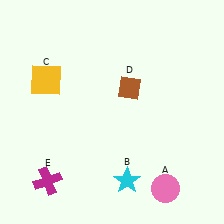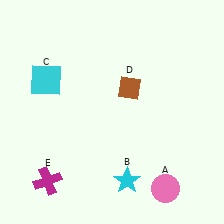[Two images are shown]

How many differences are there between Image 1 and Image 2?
There is 1 difference between the two images.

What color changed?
The square (C) changed from yellow in Image 1 to cyan in Image 2.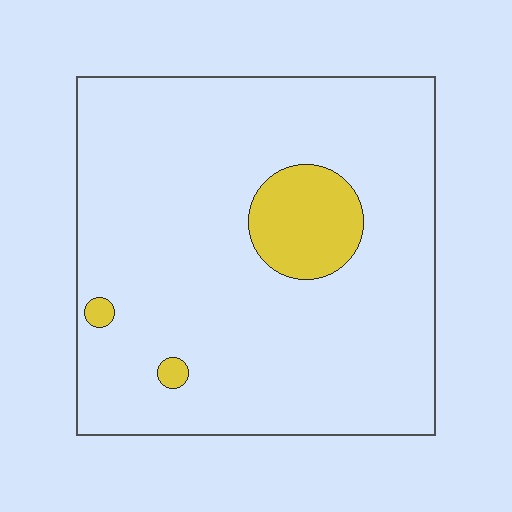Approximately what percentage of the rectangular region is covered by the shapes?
Approximately 10%.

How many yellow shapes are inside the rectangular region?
3.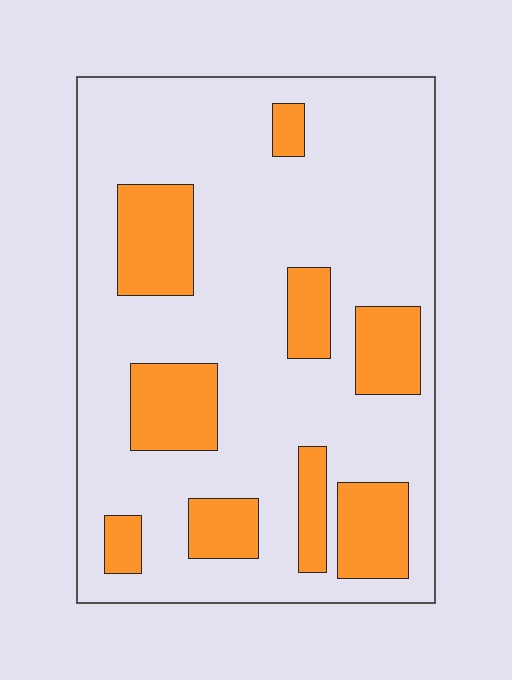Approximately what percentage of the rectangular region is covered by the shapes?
Approximately 25%.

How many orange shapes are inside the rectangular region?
9.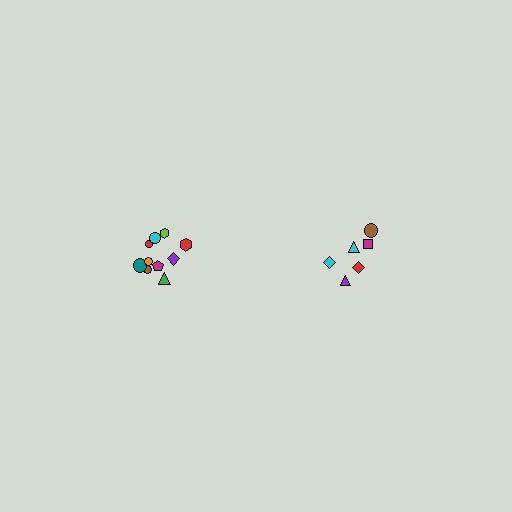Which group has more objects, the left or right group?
The left group.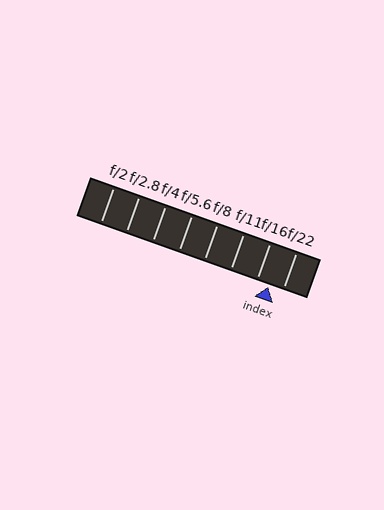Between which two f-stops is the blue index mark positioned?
The index mark is between f/16 and f/22.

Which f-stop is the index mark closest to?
The index mark is closest to f/16.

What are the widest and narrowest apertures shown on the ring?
The widest aperture shown is f/2 and the narrowest is f/22.